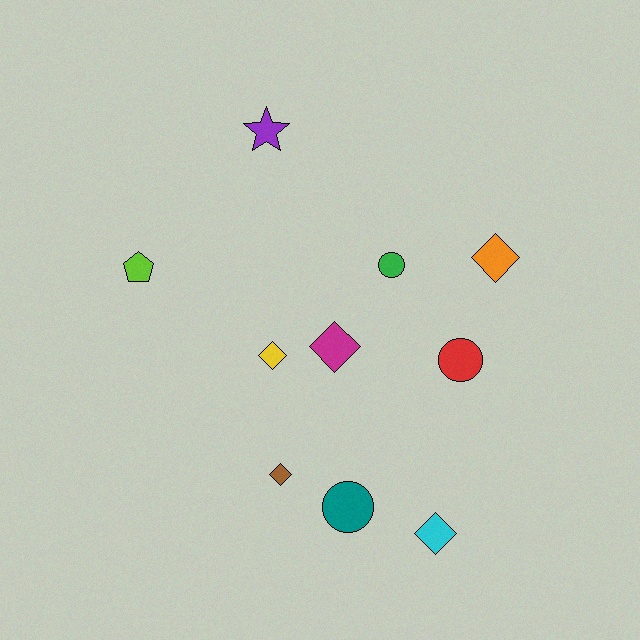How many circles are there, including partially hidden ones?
There are 3 circles.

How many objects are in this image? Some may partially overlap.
There are 10 objects.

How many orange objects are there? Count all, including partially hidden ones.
There is 1 orange object.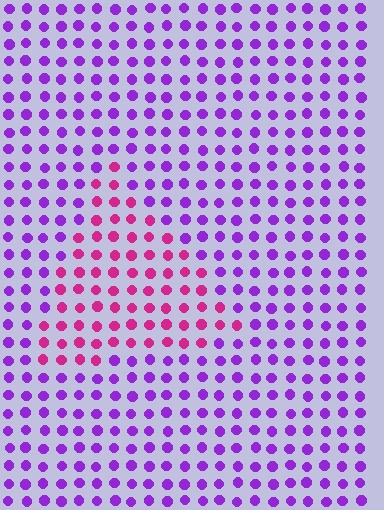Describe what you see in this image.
The image is filled with small purple elements in a uniform arrangement. A triangle-shaped region is visible where the elements are tinted to a slightly different hue, forming a subtle color boundary.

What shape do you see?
I see a triangle.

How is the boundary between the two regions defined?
The boundary is defined purely by a slight shift in hue (about 46 degrees). Spacing, size, and orientation are identical on both sides.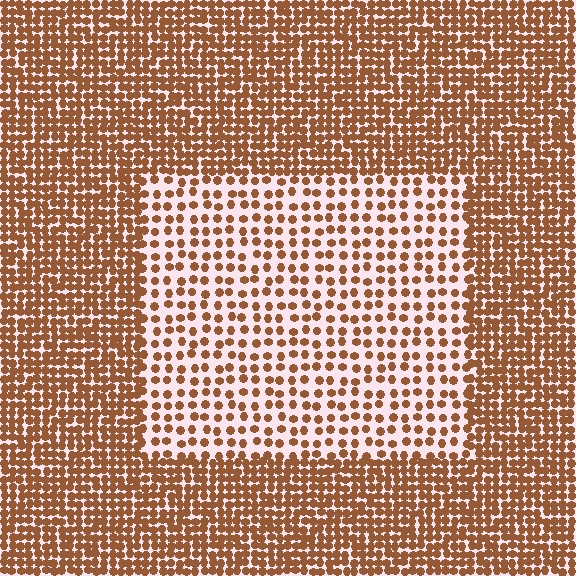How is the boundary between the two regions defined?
The boundary is defined by a change in element density (approximately 2.2x ratio). All elements are the same color, size, and shape.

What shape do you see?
I see a rectangle.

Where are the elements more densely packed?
The elements are more densely packed outside the rectangle boundary.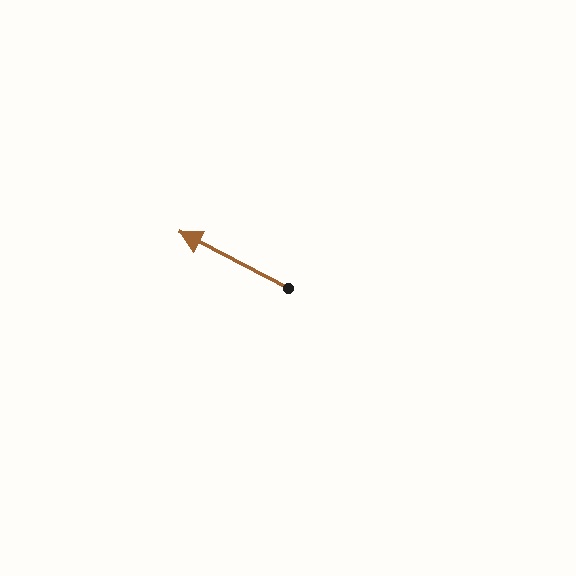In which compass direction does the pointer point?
Northwest.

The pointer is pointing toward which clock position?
Roughly 10 o'clock.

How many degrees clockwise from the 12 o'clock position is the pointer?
Approximately 297 degrees.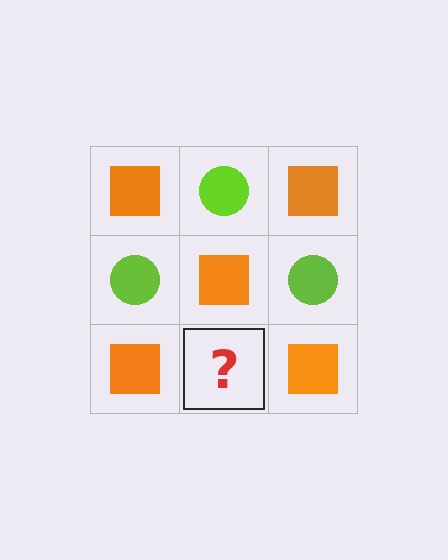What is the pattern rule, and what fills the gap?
The rule is that it alternates orange square and lime circle in a checkerboard pattern. The gap should be filled with a lime circle.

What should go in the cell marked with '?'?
The missing cell should contain a lime circle.